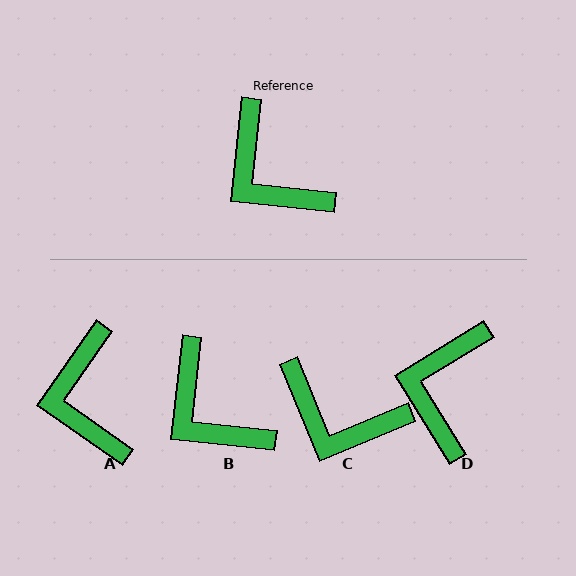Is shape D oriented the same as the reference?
No, it is off by about 52 degrees.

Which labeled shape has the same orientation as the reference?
B.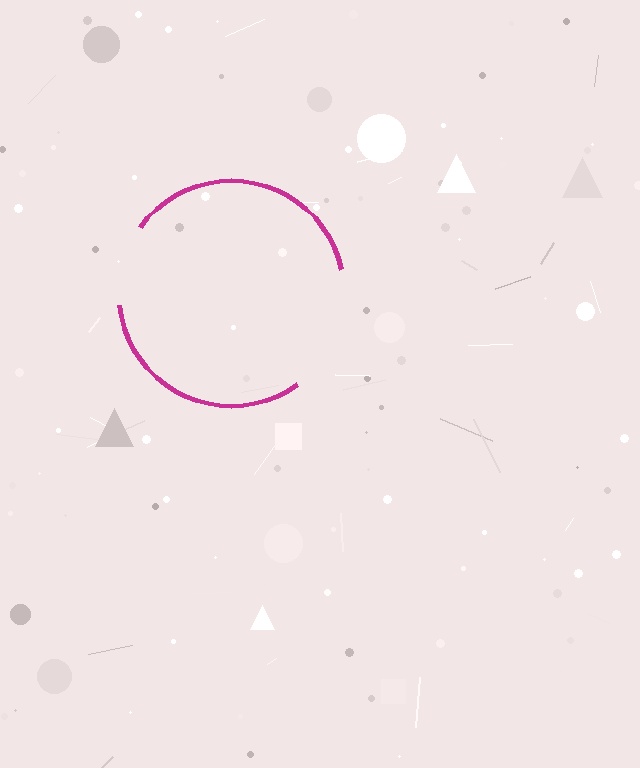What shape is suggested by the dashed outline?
The dashed outline suggests a circle.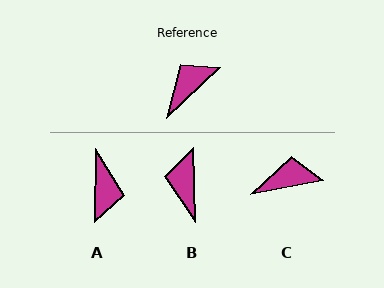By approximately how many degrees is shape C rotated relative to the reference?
Approximately 33 degrees clockwise.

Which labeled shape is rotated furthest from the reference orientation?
A, about 134 degrees away.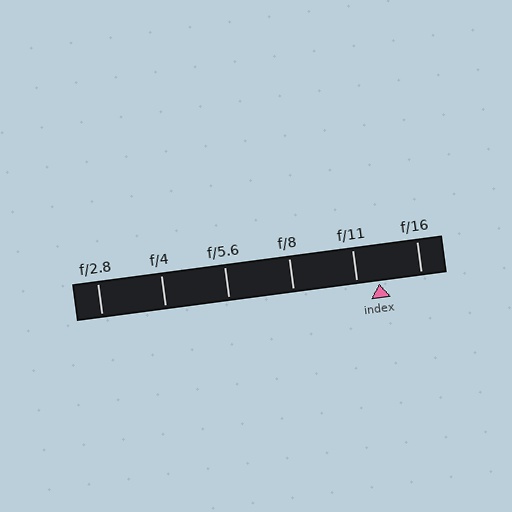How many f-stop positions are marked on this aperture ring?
There are 6 f-stop positions marked.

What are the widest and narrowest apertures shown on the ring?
The widest aperture shown is f/2.8 and the narrowest is f/16.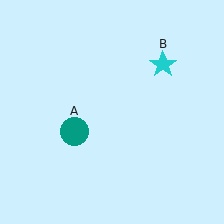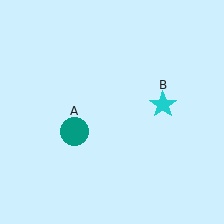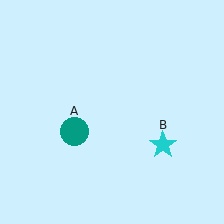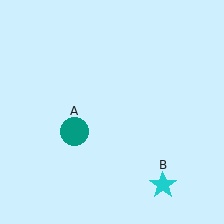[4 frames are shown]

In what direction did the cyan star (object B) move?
The cyan star (object B) moved down.